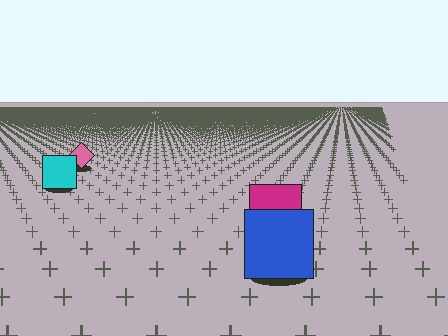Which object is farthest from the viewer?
The pink diamond is farthest from the viewer. It appears smaller and the ground texture around it is denser.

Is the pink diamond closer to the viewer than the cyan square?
No. The cyan square is closer — you can tell from the texture gradient: the ground texture is coarser near it.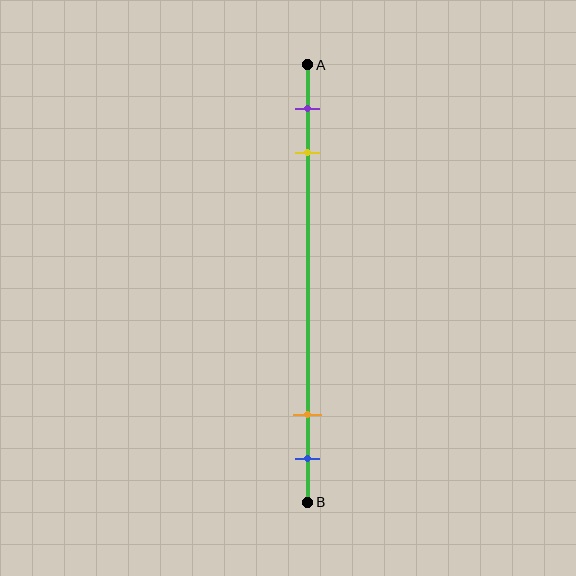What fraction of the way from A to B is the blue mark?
The blue mark is approximately 90% (0.9) of the way from A to B.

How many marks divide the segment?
There are 4 marks dividing the segment.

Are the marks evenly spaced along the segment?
No, the marks are not evenly spaced.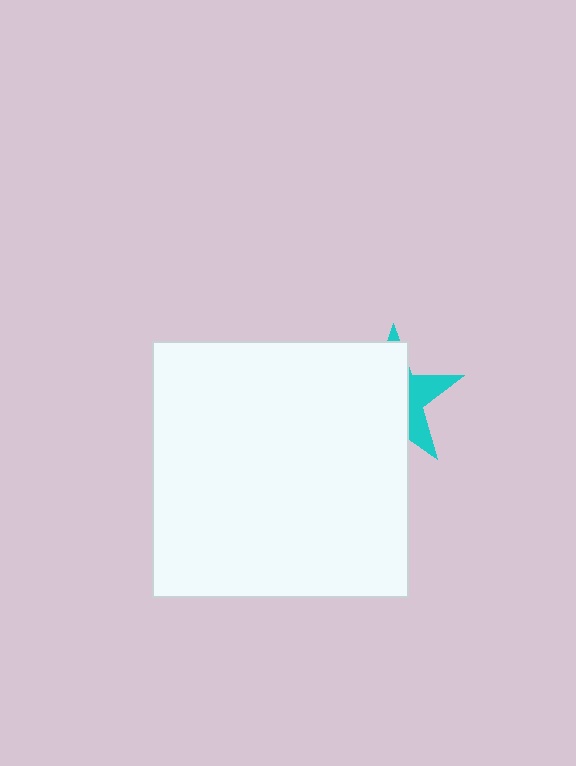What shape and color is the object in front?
The object in front is a white square.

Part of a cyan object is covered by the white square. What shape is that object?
It is a star.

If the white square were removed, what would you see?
You would see the complete cyan star.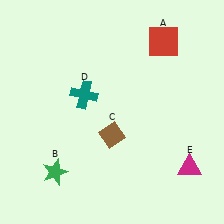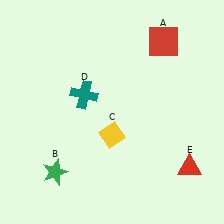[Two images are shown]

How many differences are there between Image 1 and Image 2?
There are 2 differences between the two images.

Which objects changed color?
C changed from brown to yellow. E changed from magenta to red.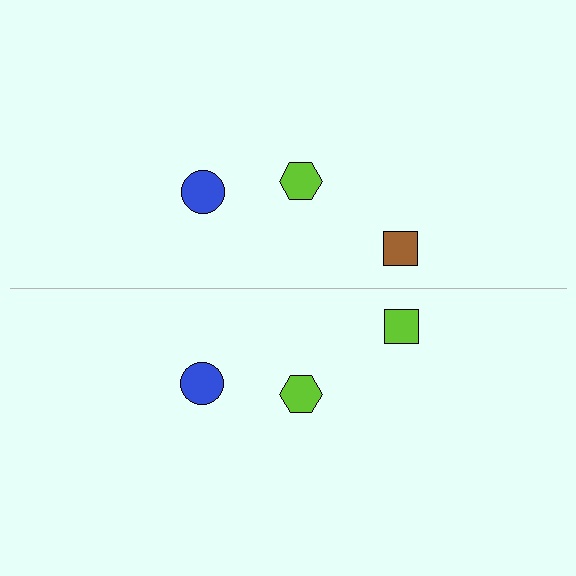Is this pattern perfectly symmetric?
No, the pattern is not perfectly symmetric. The lime square on the bottom side breaks the symmetry — its mirror counterpart is brown.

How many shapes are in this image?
There are 6 shapes in this image.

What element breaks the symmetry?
The lime square on the bottom side breaks the symmetry — its mirror counterpart is brown.